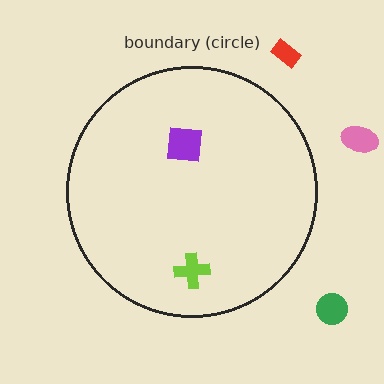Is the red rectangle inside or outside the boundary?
Outside.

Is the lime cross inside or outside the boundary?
Inside.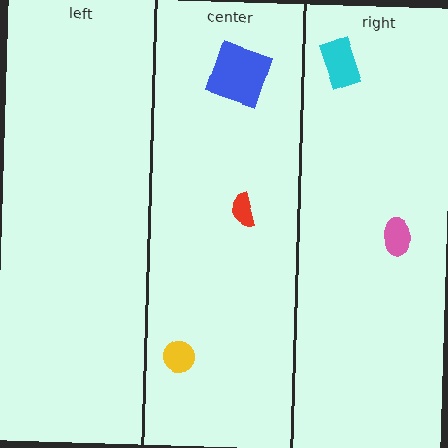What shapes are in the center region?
The red semicircle, the yellow circle, the blue square.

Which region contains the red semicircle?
The center region.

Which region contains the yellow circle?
The center region.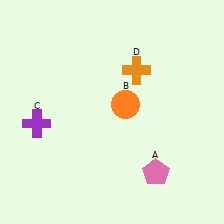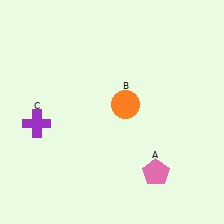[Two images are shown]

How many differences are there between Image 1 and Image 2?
There is 1 difference between the two images.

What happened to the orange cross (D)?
The orange cross (D) was removed in Image 2. It was in the top-right area of Image 1.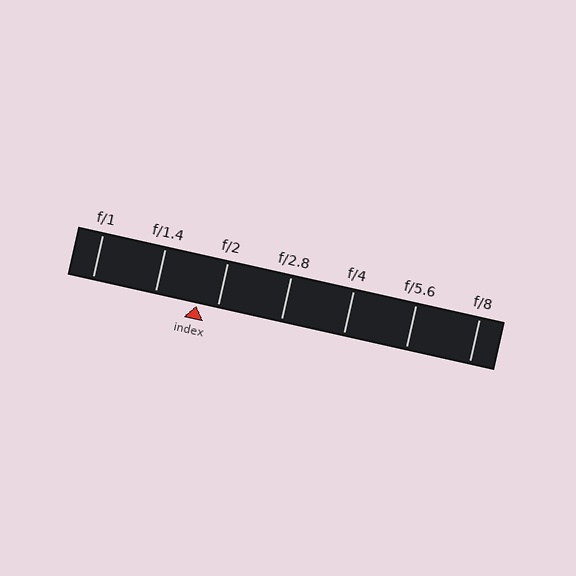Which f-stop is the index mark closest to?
The index mark is closest to f/2.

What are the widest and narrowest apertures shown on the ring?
The widest aperture shown is f/1 and the narrowest is f/8.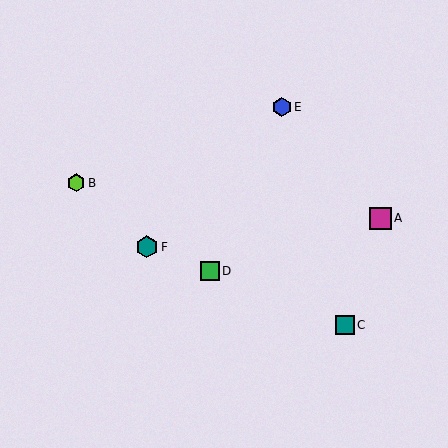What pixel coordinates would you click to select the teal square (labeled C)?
Click at (345, 325) to select the teal square C.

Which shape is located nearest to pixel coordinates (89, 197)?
The lime hexagon (labeled B) at (76, 183) is nearest to that location.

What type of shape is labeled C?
Shape C is a teal square.